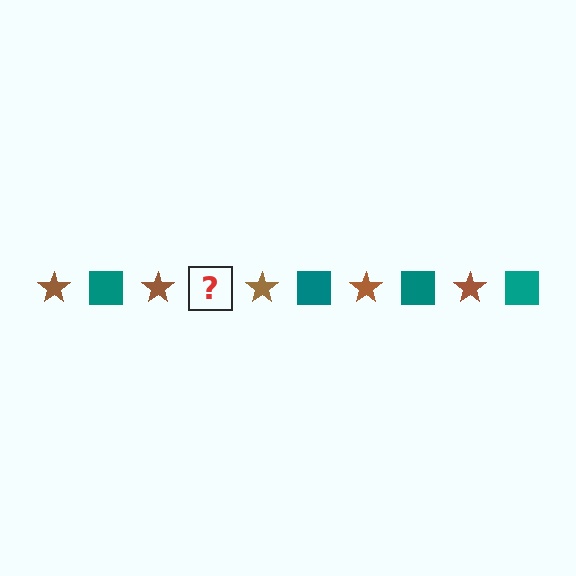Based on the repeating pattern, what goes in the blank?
The blank should be a teal square.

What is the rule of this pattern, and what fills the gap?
The rule is that the pattern alternates between brown star and teal square. The gap should be filled with a teal square.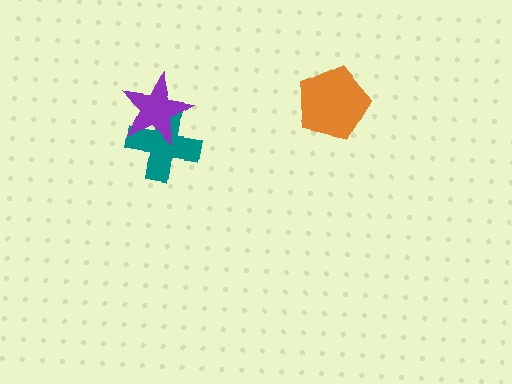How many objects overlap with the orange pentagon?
0 objects overlap with the orange pentagon.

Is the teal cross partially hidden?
Yes, it is partially covered by another shape.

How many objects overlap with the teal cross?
1 object overlaps with the teal cross.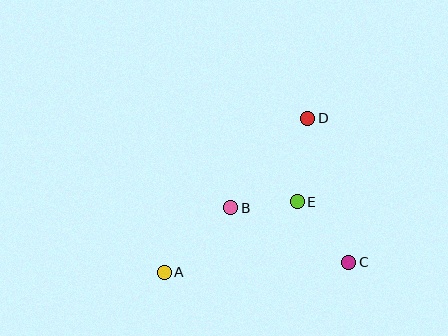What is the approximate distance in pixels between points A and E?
The distance between A and E is approximately 151 pixels.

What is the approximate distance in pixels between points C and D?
The distance between C and D is approximately 150 pixels.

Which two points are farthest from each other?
Points A and D are farthest from each other.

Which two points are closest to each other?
Points B and E are closest to each other.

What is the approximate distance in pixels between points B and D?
The distance between B and D is approximately 118 pixels.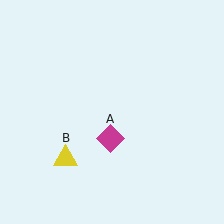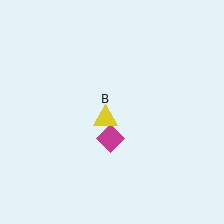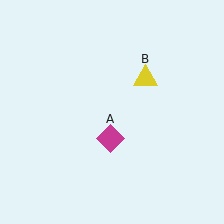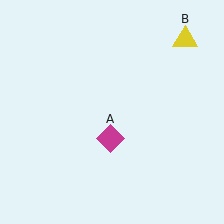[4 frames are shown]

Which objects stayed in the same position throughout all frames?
Magenta diamond (object A) remained stationary.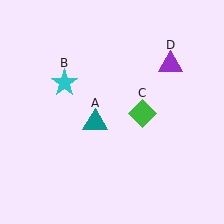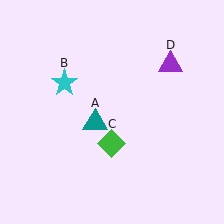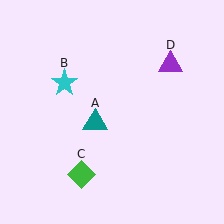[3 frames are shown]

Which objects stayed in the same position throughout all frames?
Teal triangle (object A) and cyan star (object B) and purple triangle (object D) remained stationary.